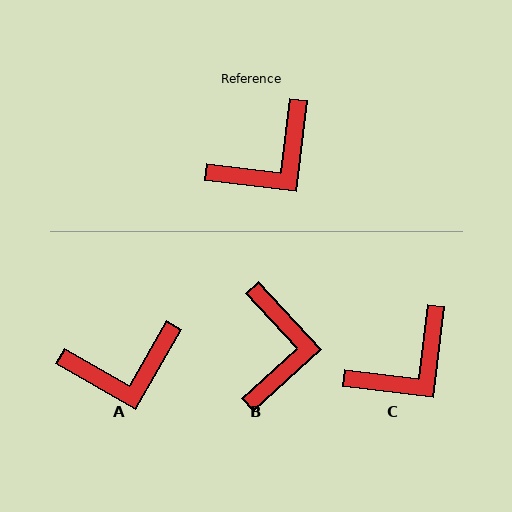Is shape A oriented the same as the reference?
No, it is off by about 23 degrees.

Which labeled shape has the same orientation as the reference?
C.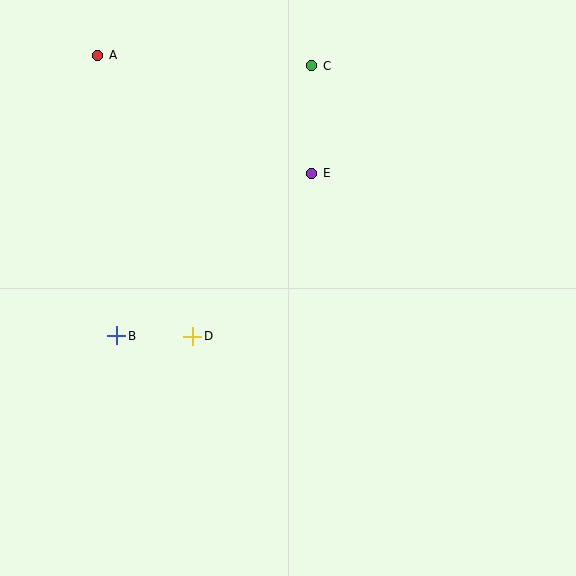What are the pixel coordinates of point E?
Point E is at (312, 173).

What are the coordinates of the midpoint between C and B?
The midpoint between C and B is at (214, 201).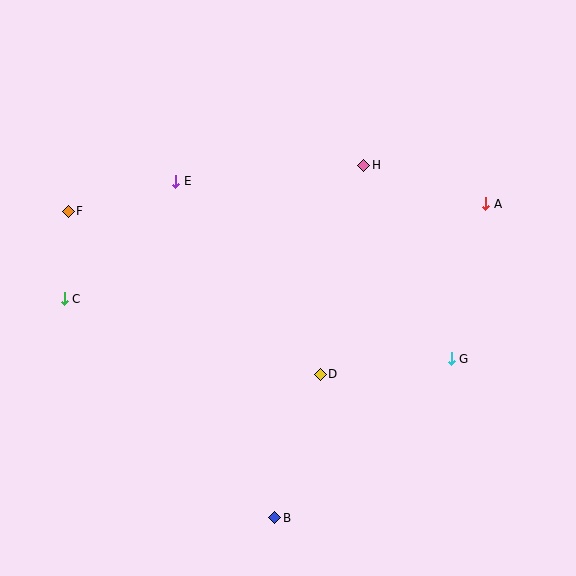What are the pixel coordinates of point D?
Point D is at (320, 374).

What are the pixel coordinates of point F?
Point F is at (68, 211).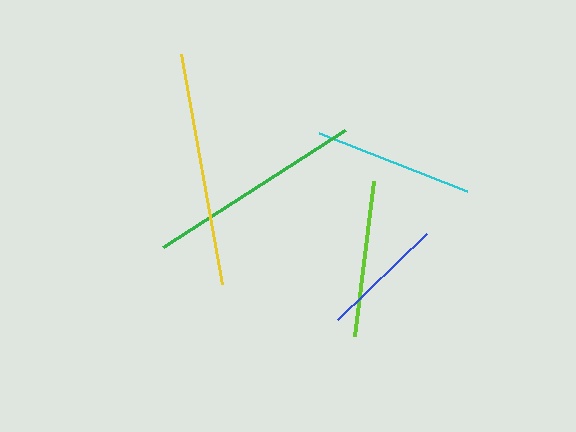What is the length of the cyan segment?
The cyan segment is approximately 159 pixels long.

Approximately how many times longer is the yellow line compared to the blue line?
The yellow line is approximately 1.9 times the length of the blue line.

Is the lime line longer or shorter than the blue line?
The lime line is longer than the blue line.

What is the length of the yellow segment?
The yellow segment is approximately 234 pixels long.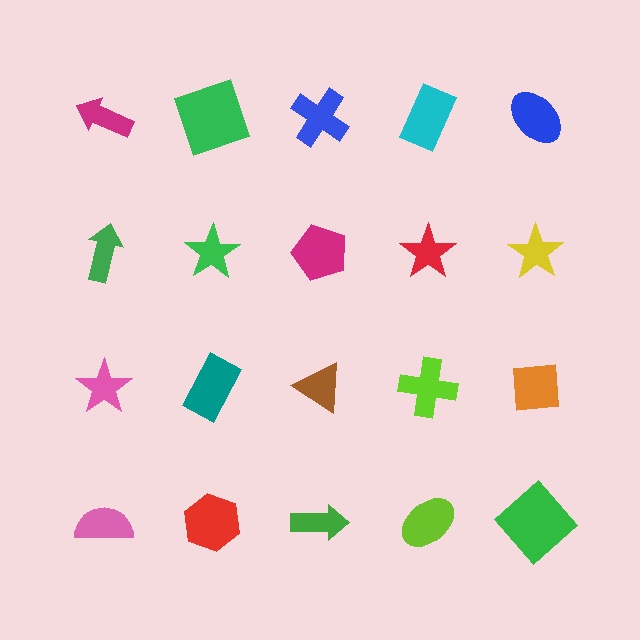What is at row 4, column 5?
A green diamond.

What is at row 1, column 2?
A green square.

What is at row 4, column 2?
A red hexagon.